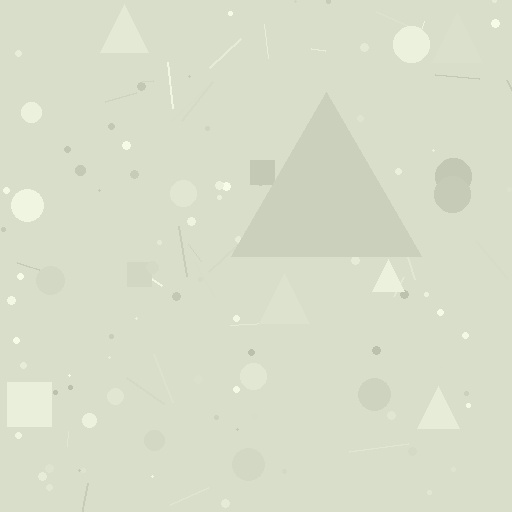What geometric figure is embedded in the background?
A triangle is embedded in the background.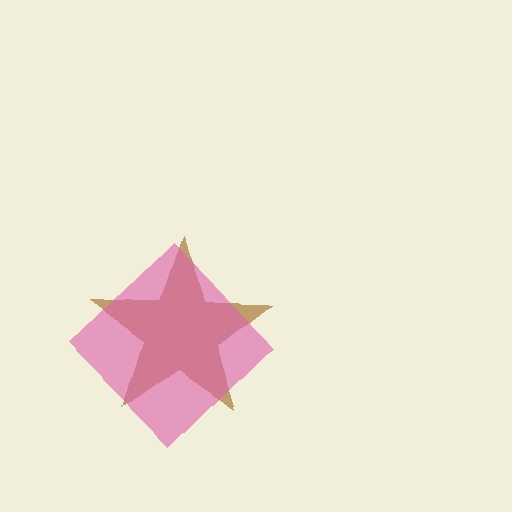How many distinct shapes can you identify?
There are 2 distinct shapes: a brown star, a pink diamond.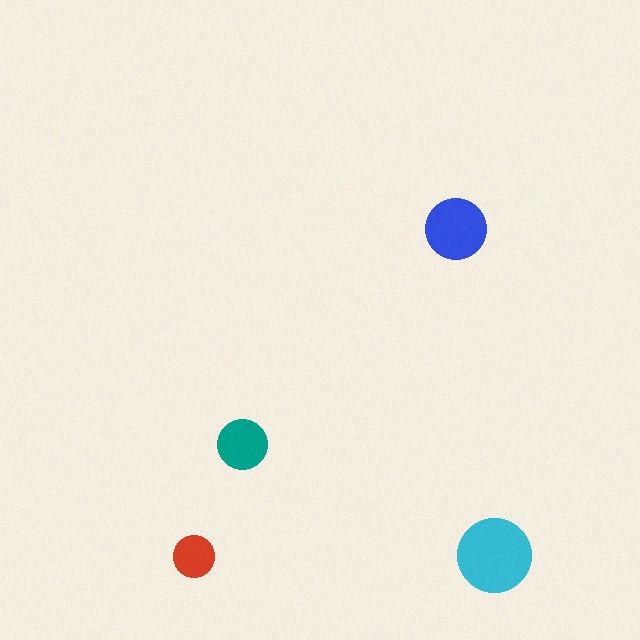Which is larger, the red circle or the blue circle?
The blue one.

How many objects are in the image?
There are 4 objects in the image.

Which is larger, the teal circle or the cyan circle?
The cyan one.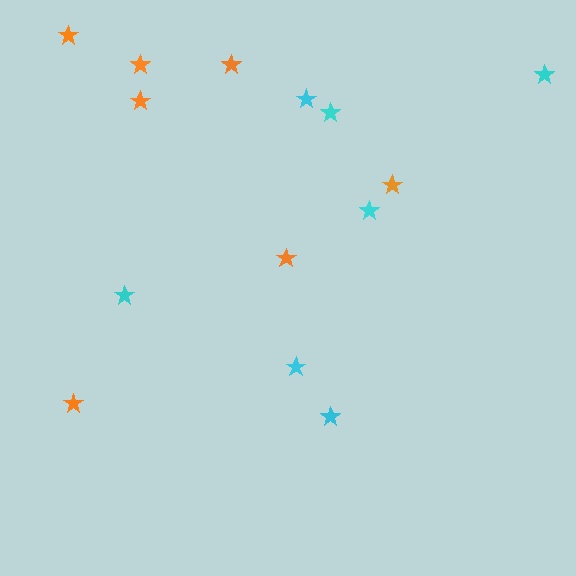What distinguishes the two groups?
There are 2 groups: one group of orange stars (7) and one group of cyan stars (7).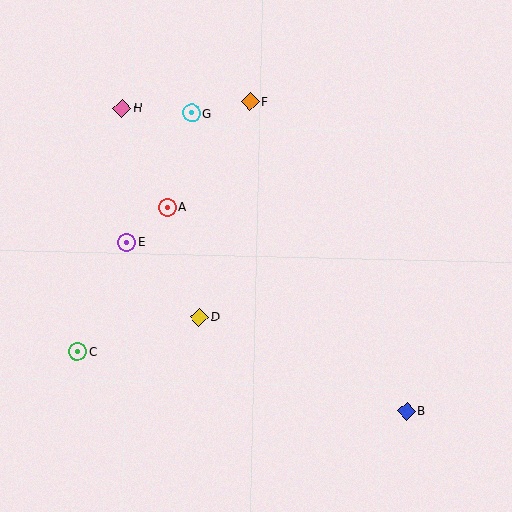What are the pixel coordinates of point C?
Point C is at (77, 352).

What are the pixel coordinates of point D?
Point D is at (200, 317).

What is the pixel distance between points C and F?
The distance between C and F is 304 pixels.